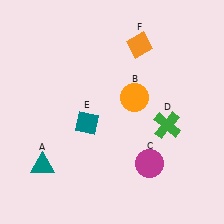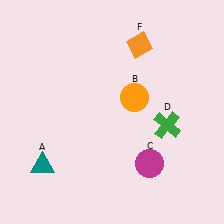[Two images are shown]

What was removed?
The teal diamond (E) was removed in Image 2.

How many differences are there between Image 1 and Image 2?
There is 1 difference between the two images.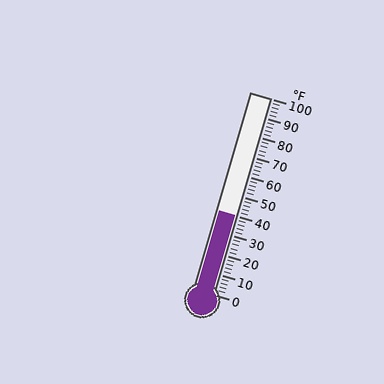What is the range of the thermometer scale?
The thermometer scale ranges from 0°F to 100°F.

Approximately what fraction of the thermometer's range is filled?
The thermometer is filled to approximately 40% of its range.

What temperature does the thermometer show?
The thermometer shows approximately 40°F.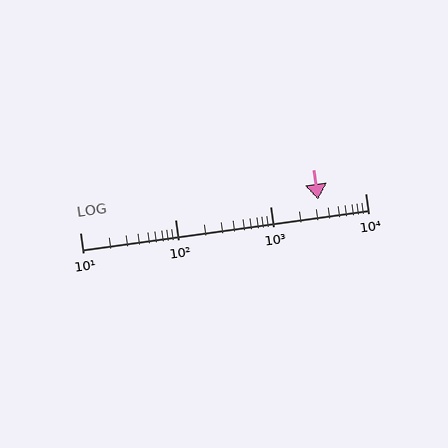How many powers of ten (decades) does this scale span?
The scale spans 3 decades, from 10 to 10000.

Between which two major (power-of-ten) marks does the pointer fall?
The pointer is between 1000 and 10000.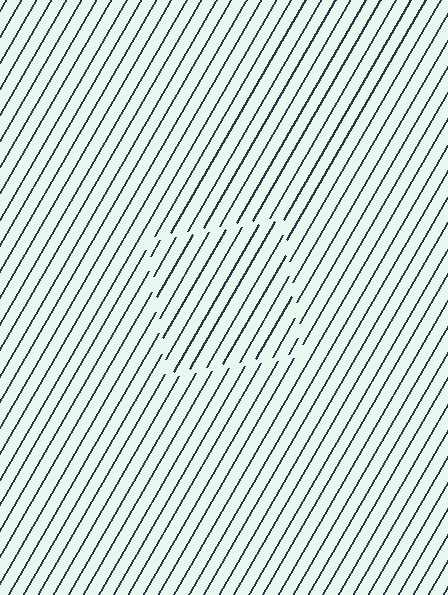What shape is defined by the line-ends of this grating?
An illusory square. The interior of the shape contains the same grating, shifted by half a period — the contour is defined by the phase discontinuity where line-ends from the inner and outer gratings abut.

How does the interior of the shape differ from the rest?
The interior of the shape contains the same grating, shifted by half a period — the contour is defined by the phase discontinuity where line-ends from the inner and outer gratings abut.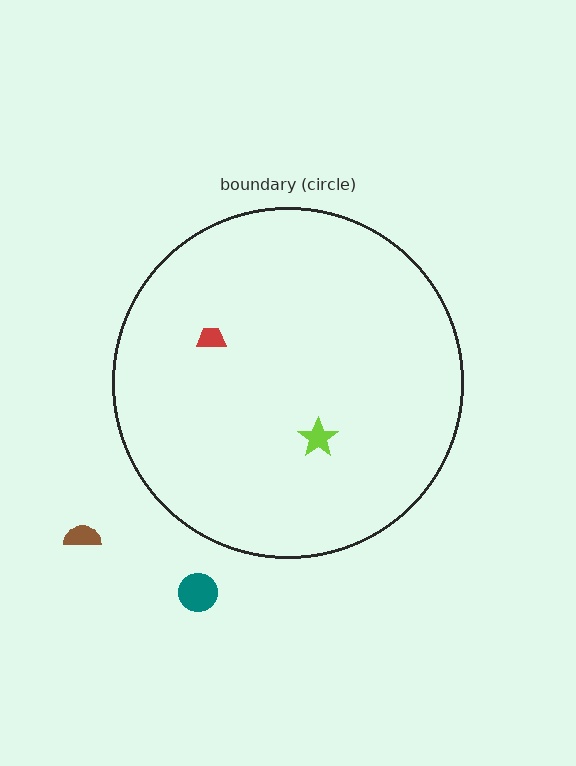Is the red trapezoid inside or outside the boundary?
Inside.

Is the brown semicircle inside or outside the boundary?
Outside.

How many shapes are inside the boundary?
2 inside, 2 outside.